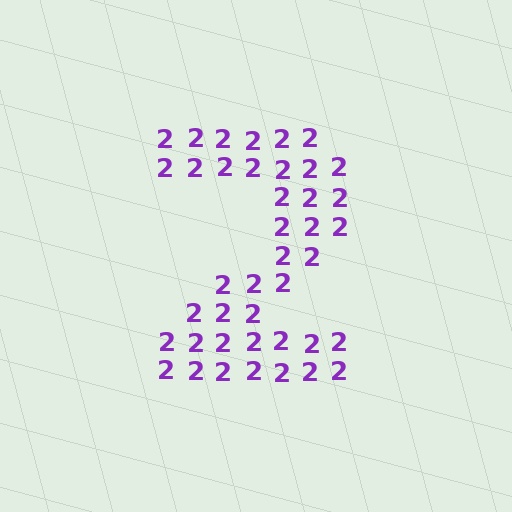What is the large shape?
The large shape is the digit 2.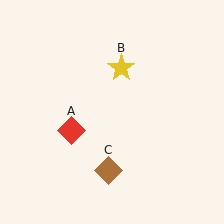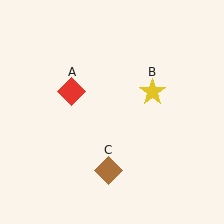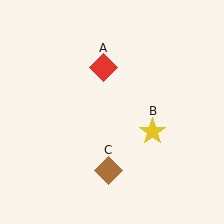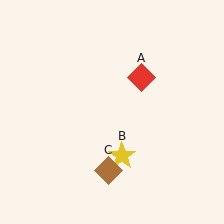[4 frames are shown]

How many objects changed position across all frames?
2 objects changed position: red diamond (object A), yellow star (object B).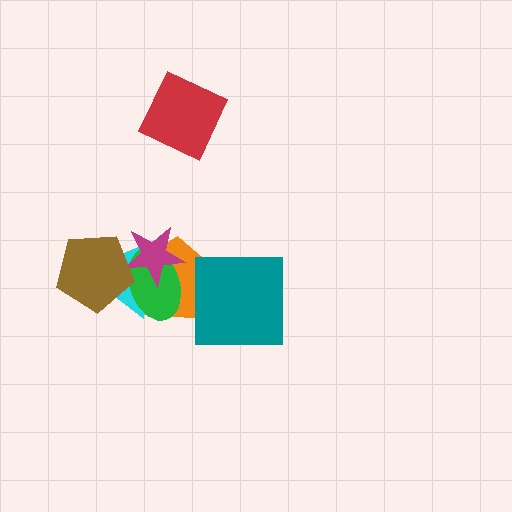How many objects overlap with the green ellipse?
4 objects overlap with the green ellipse.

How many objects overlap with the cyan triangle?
4 objects overlap with the cyan triangle.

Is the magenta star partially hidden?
Yes, it is partially covered by another shape.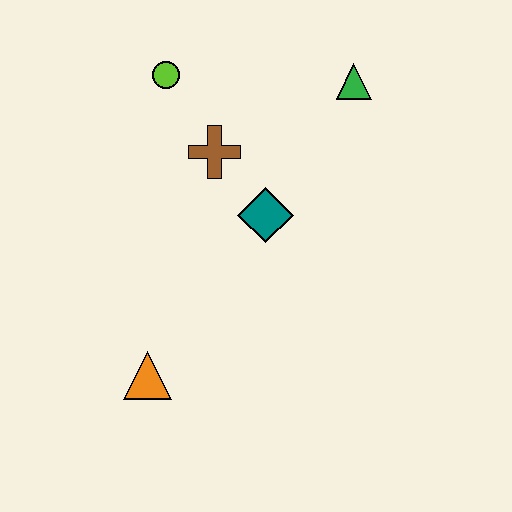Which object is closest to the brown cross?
The teal diamond is closest to the brown cross.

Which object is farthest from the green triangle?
The orange triangle is farthest from the green triangle.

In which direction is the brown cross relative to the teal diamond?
The brown cross is above the teal diamond.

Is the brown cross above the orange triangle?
Yes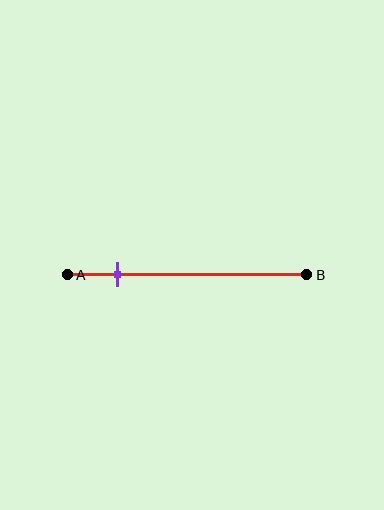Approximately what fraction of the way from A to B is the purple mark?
The purple mark is approximately 20% of the way from A to B.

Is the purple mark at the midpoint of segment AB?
No, the mark is at about 20% from A, not at the 50% midpoint.